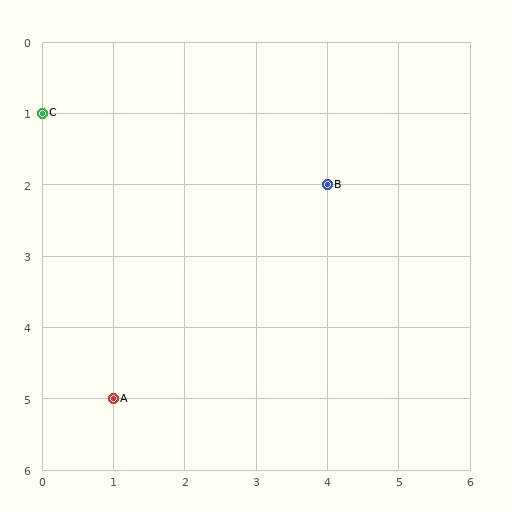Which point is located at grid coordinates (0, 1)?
Point C is at (0, 1).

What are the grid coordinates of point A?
Point A is at grid coordinates (1, 5).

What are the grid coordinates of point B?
Point B is at grid coordinates (4, 2).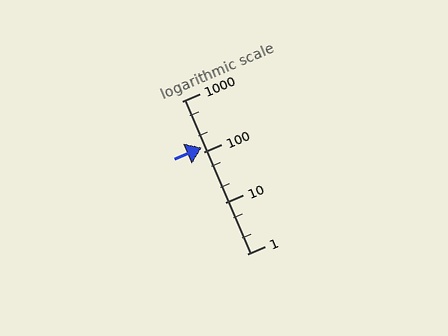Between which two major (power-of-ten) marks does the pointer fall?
The pointer is between 100 and 1000.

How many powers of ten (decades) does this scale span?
The scale spans 3 decades, from 1 to 1000.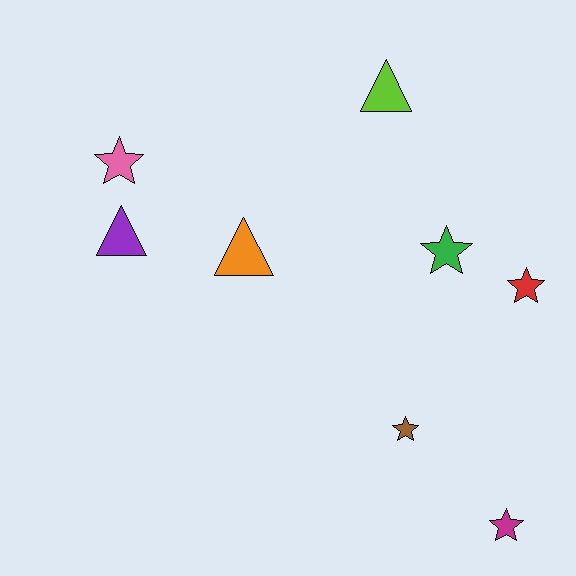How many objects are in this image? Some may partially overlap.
There are 8 objects.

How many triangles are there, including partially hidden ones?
There are 3 triangles.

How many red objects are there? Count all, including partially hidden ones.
There is 1 red object.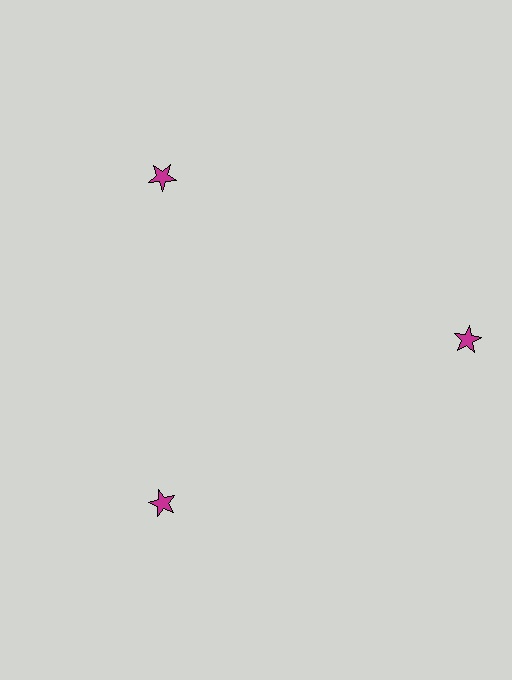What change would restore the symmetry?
The symmetry would be restored by moving it inward, back onto the ring so that all 3 stars sit at equal angles and equal distance from the center.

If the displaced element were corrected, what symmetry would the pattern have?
It would have 3-fold rotational symmetry — the pattern would map onto itself every 120 degrees.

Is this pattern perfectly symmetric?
No. The 3 magenta stars are arranged in a ring, but one element near the 3 o'clock position is pushed outward from the center, breaking the 3-fold rotational symmetry.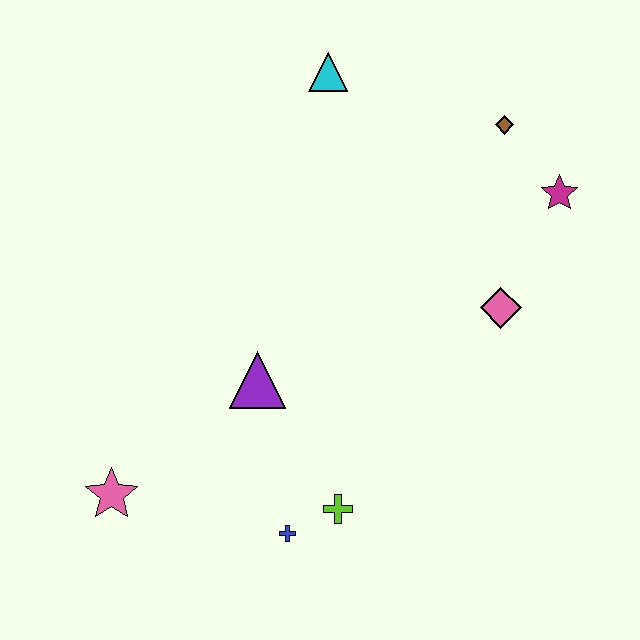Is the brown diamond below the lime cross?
No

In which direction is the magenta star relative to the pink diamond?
The magenta star is above the pink diamond.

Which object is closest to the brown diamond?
The magenta star is closest to the brown diamond.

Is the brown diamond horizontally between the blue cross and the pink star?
No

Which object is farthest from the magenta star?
The pink star is farthest from the magenta star.